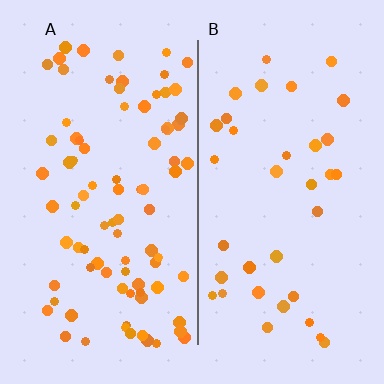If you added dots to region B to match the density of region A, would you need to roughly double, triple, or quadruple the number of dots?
Approximately double.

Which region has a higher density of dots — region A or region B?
A (the left).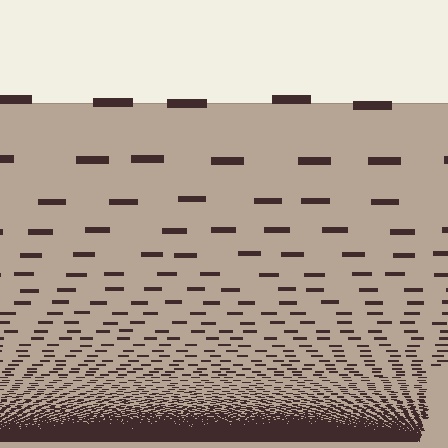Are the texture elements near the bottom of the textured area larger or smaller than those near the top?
Smaller. The gradient is inverted — elements near the bottom are smaller and denser.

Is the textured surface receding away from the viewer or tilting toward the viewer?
The surface appears to tilt toward the viewer. Texture elements get larger and sparser toward the top.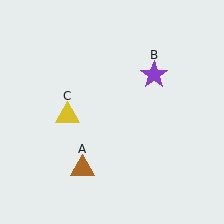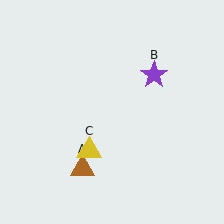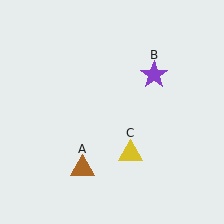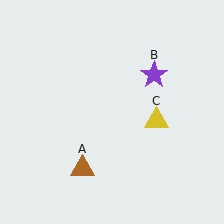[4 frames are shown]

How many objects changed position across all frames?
1 object changed position: yellow triangle (object C).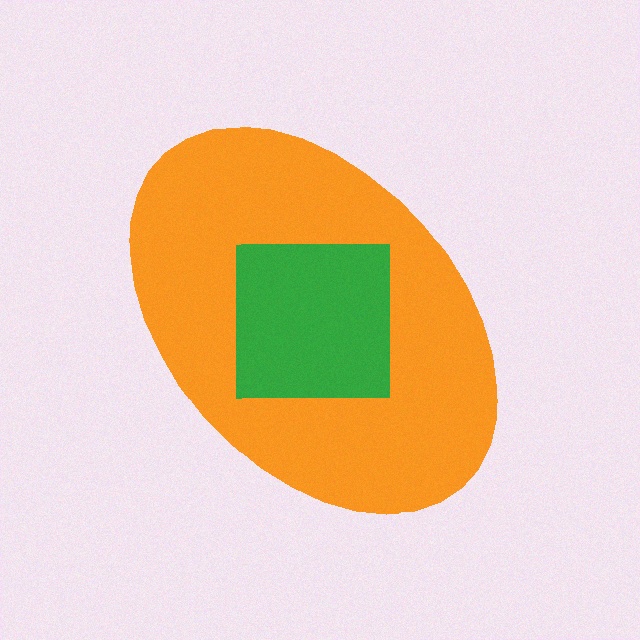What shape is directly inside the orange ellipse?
The green square.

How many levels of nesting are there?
2.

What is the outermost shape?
The orange ellipse.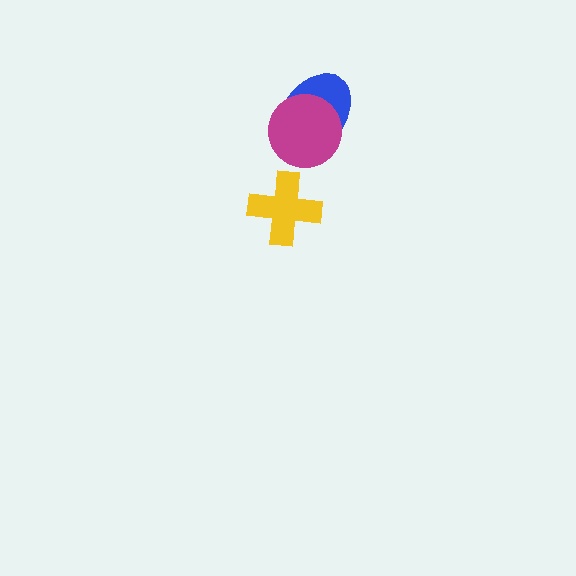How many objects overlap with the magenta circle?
1 object overlaps with the magenta circle.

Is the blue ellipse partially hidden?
Yes, it is partially covered by another shape.